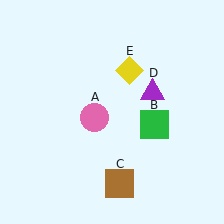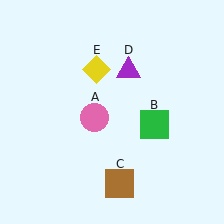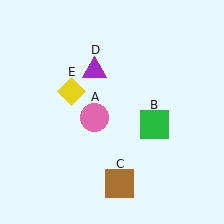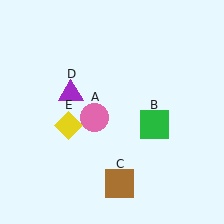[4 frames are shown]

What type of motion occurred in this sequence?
The purple triangle (object D), yellow diamond (object E) rotated counterclockwise around the center of the scene.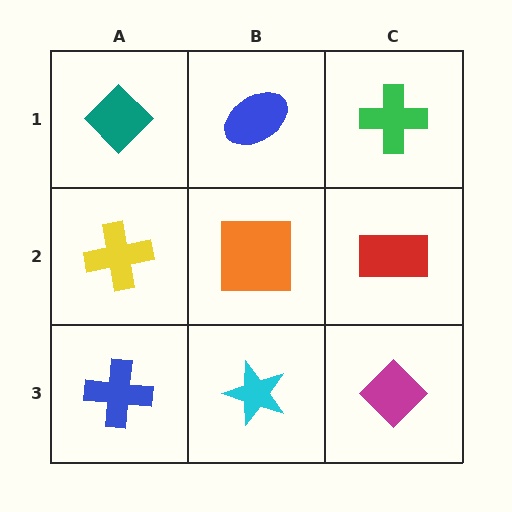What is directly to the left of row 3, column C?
A cyan star.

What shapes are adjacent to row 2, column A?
A teal diamond (row 1, column A), a blue cross (row 3, column A), an orange square (row 2, column B).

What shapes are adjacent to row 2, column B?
A blue ellipse (row 1, column B), a cyan star (row 3, column B), a yellow cross (row 2, column A), a red rectangle (row 2, column C).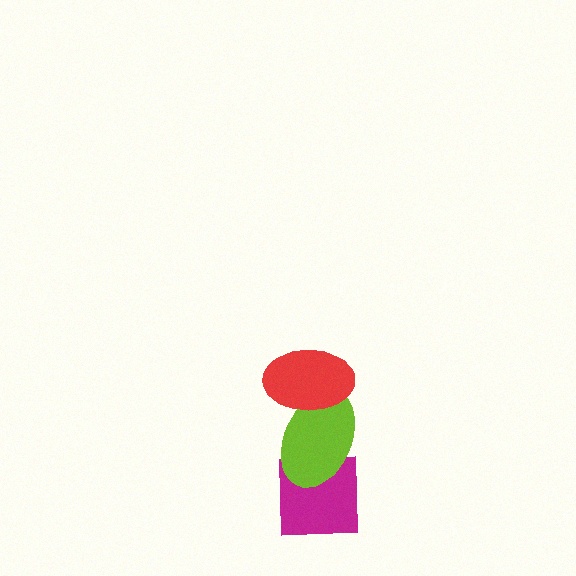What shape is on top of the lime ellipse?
The red ellipse is on top of the lime ellipse.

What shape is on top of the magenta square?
The lime ellipse is on top of the magenta square.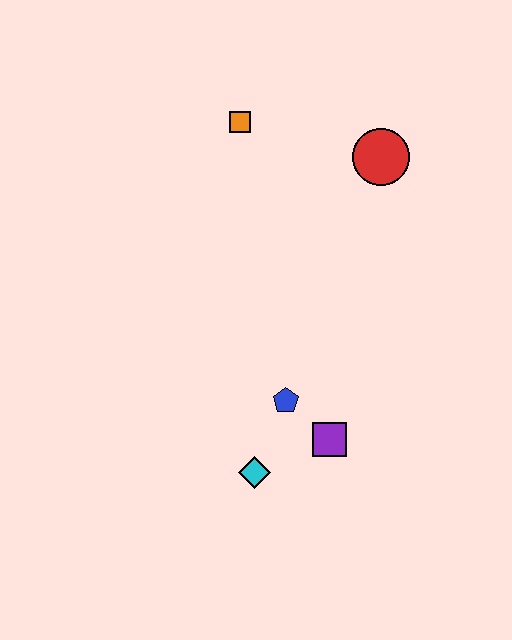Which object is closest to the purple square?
The blue pentagon is closest to the purple square.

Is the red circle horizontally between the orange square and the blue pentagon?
No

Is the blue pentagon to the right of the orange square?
Yes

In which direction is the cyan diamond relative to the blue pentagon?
The cyan diamond is below the blue pentagon.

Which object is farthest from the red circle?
The cyan diamond is farthest from the red circle.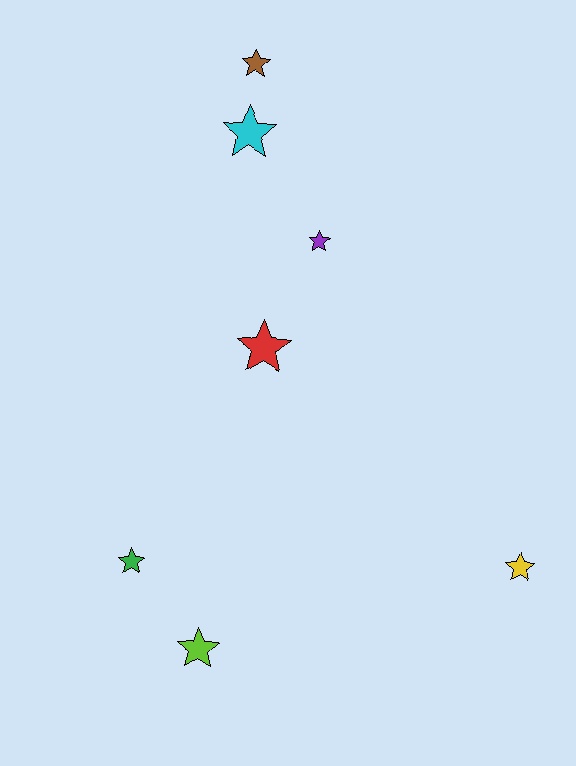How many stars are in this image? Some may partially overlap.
There are 7 stars.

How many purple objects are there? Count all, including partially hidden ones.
There is 1 purple object.